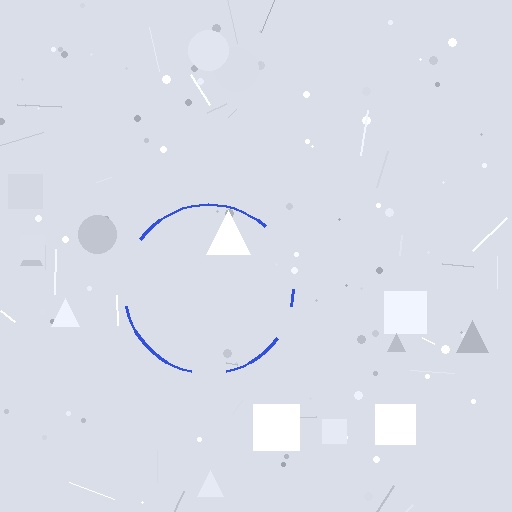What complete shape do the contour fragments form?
The contour fragments form a circle.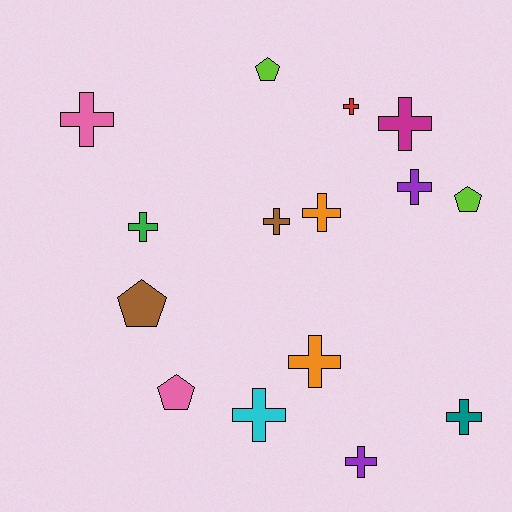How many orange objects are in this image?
There are 2 orange objects.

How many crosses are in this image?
There are 11 crosses.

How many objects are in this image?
There are 15 objects.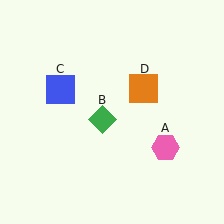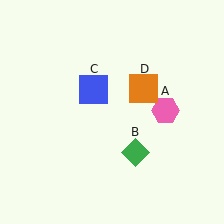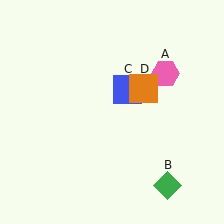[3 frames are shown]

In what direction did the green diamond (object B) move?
The green diamond (object B) moved down and to the right.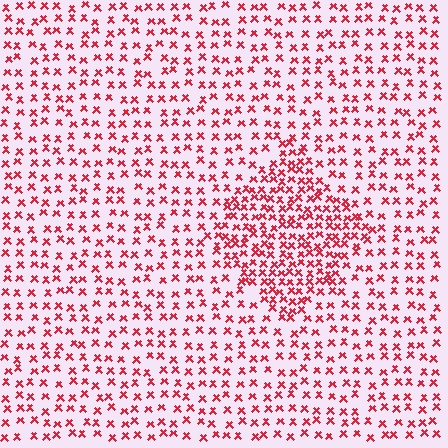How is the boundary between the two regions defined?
The boundary is defined by a change in element density (approximately 2.0x ratio). All elements are the same color, size, and shape.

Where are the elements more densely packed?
The elements are more densely packed inside the diamond boundary.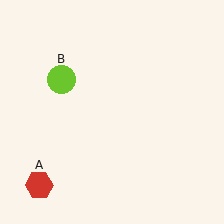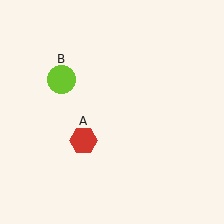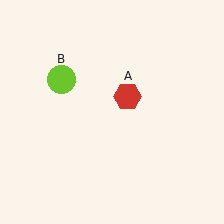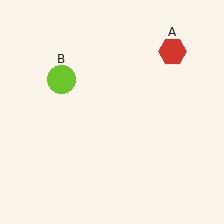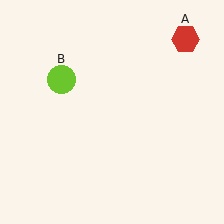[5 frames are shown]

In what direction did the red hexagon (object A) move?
The red hexagon (object A) moved up and to the right.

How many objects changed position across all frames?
1 object changed position: red hexagon (object A).